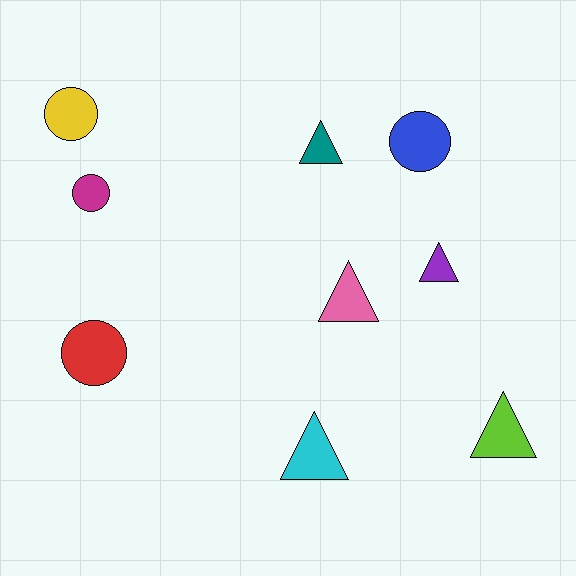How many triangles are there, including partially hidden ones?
There are 5 triangles.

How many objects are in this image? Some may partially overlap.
There are 9 objects.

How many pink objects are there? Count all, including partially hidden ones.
There is 1 pink object.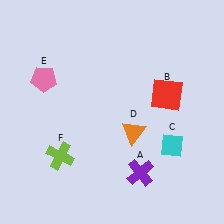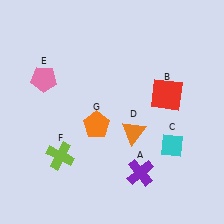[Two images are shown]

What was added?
An orange pentagon (G) was added in Image 2.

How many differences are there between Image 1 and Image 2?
There is 1 difference between the two images.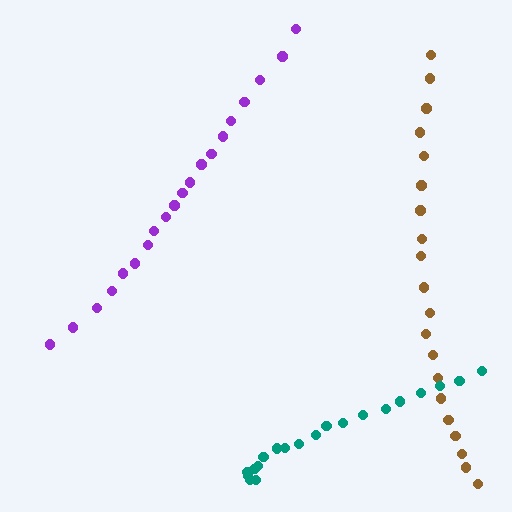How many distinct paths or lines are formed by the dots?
There are 3 distinct paths.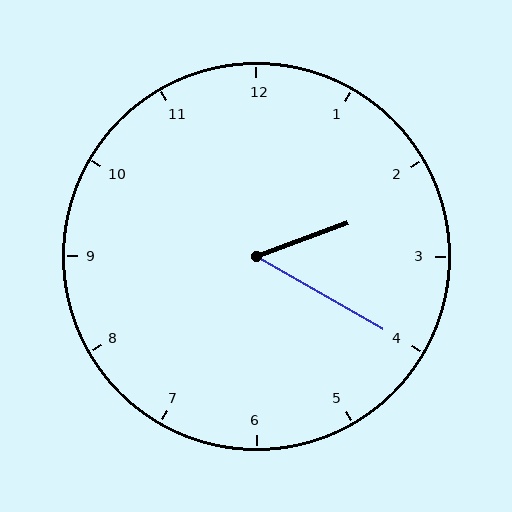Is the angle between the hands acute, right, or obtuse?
It is acute.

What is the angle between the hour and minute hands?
Approximately 50 degrees.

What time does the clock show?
2:20.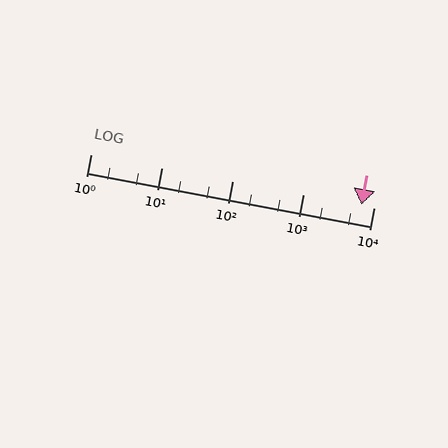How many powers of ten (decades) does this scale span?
The scale spans 4 decades, from 1 to 10000.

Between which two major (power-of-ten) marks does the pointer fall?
The pointer is between 1000 and 10000.